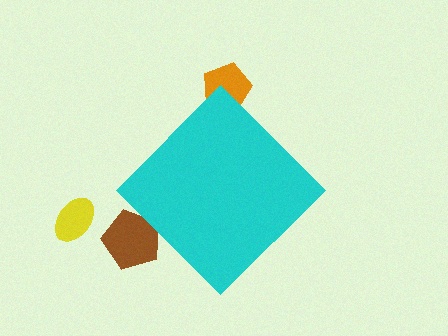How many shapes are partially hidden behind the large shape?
2 shapes are partially hidden.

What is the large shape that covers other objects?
A cyan diamond.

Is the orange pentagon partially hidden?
Yes, the orange pentagon is partially hidden behind the cyan diamond.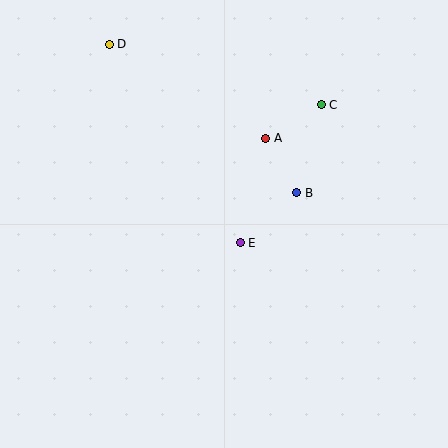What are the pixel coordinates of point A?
Point A is at (266, 138).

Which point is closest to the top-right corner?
Point C is closest to the top-right corner.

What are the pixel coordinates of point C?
Point C is at (321, 105).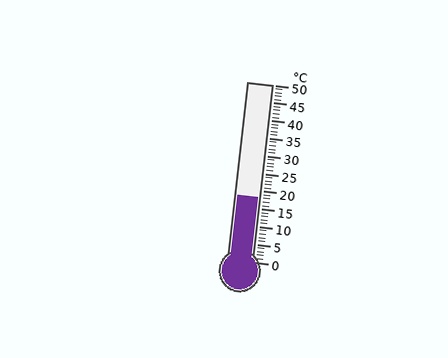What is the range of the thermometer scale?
The thermometer scale ranges from 0°C to 50°C.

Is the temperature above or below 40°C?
The temperature is below 40°C.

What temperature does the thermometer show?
The thermometer shows approximately 18°C.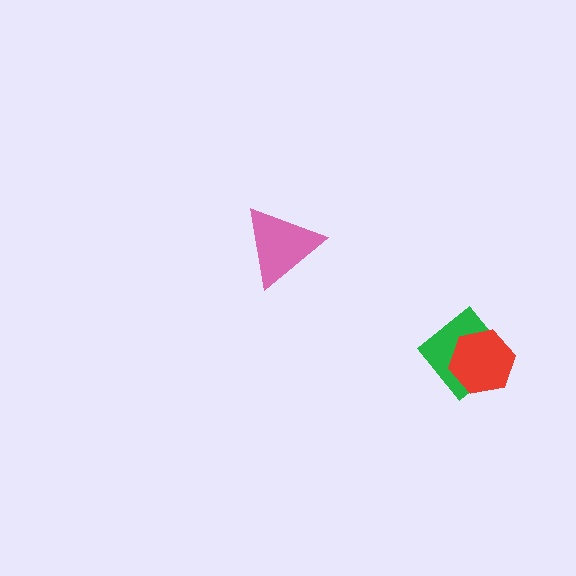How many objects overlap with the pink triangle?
0 objects overlap with the pink triangle.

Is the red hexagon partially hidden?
No, no other shape covers it.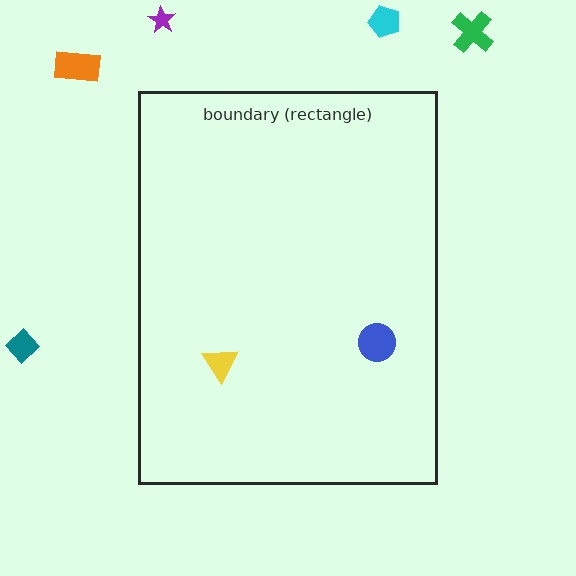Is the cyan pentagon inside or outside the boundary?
Outside.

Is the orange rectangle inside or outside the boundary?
Outside.